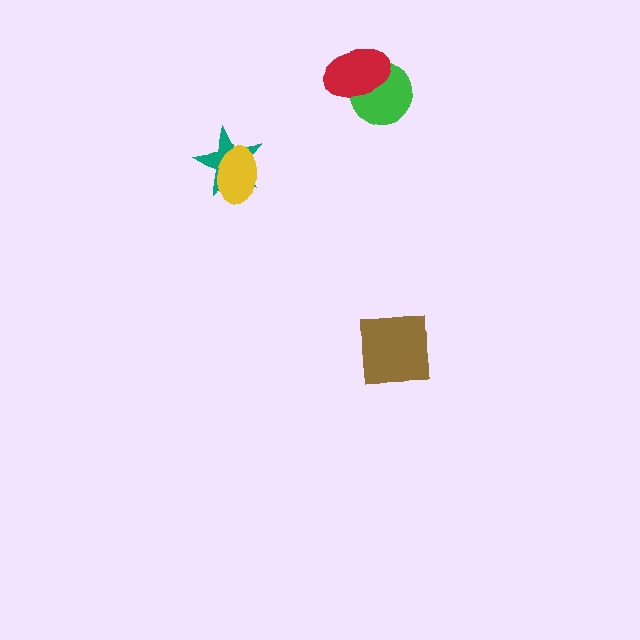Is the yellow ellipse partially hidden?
No, no other shape covers it.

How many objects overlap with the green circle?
1 object overlaps with the green circle.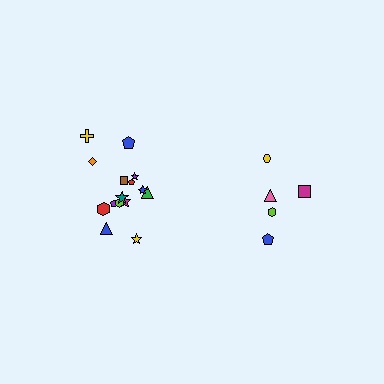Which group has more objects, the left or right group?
The left group.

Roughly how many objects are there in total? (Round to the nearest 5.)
Roughly 20 objects in total.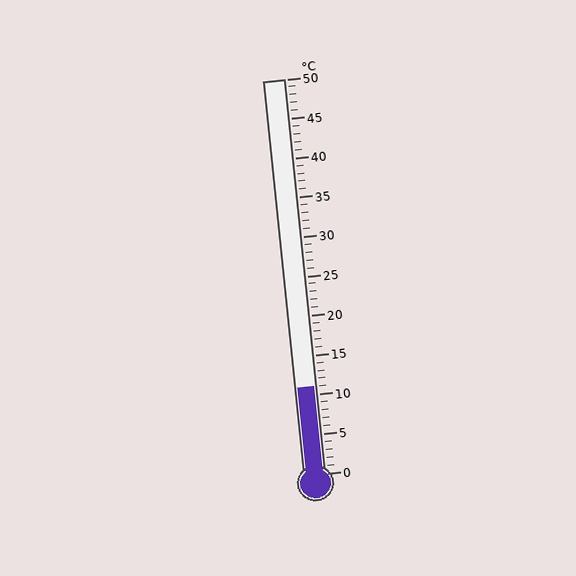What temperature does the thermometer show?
The thermometer shows approximately 11°C.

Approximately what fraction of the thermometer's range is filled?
The thermometer is filled to approximately 20% of its range.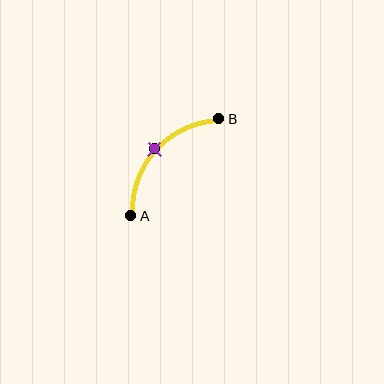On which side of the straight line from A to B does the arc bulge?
The arc bulges above and to the left of the straight line connecting A and B.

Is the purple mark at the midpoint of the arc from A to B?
Yes. The purple mark lies on the arc at equal arc-length from both A and B — it is the arc midpoint.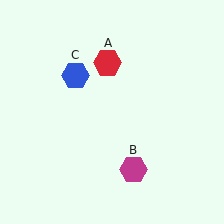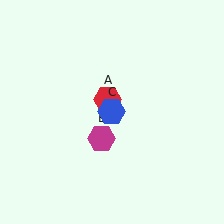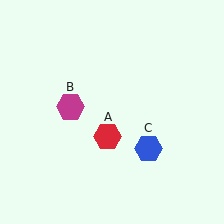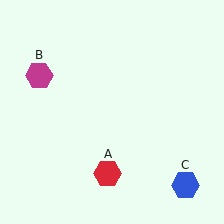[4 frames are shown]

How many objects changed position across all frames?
3 objects changed position: red hexagon (object A), magenta hexagon (object B), blue hexagon (object C).